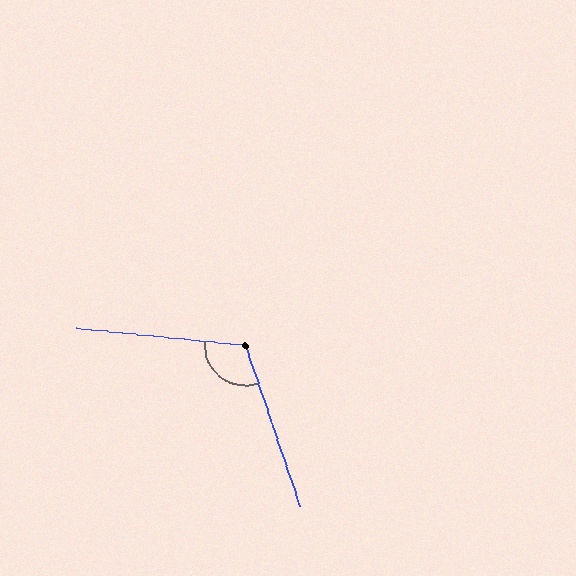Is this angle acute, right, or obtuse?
It is obtuse.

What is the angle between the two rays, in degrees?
Approximately 115 degrees.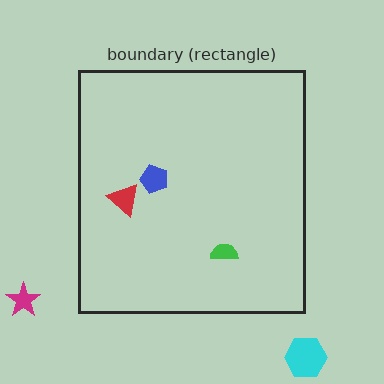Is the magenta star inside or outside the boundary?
Outside.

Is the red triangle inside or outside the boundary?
Inside.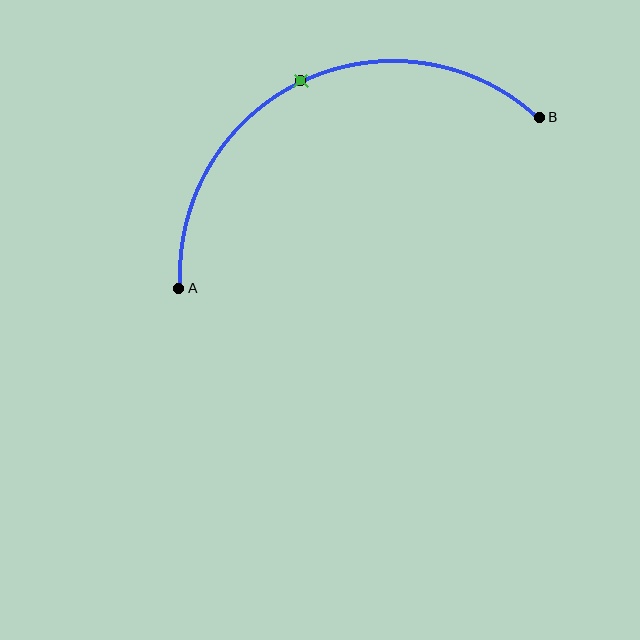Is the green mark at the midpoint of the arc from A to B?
Yes. The green mark lies on the arc at equal arc-length from both A and B — it is the arc midpoint.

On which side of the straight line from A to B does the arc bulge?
The arc bulges above the straight line connecting A and B.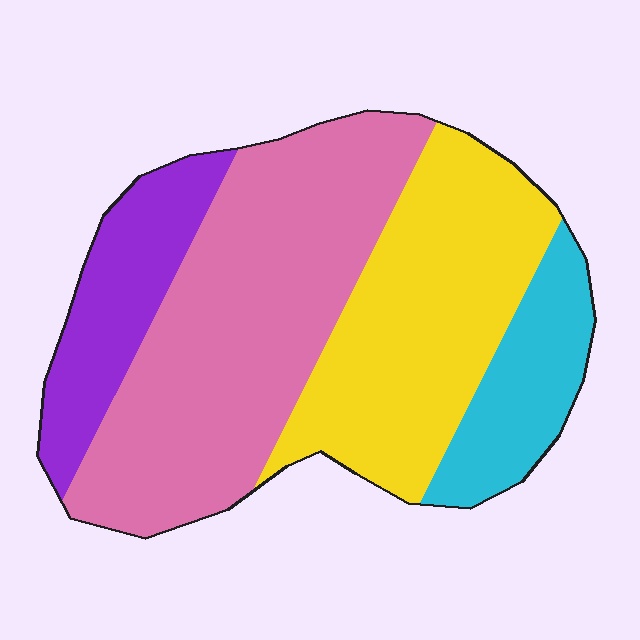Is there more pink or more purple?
Pink.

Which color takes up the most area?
Pink, at roughly 40%.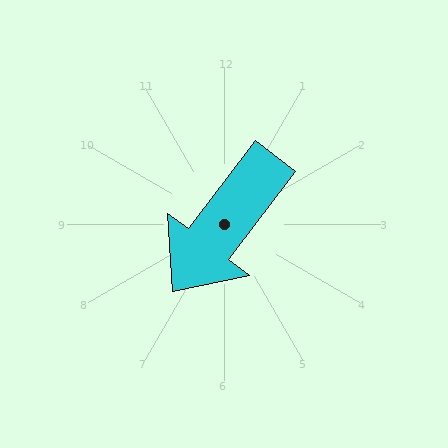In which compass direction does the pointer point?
Southwest.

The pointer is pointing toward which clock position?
Roughly 7 o'clock.